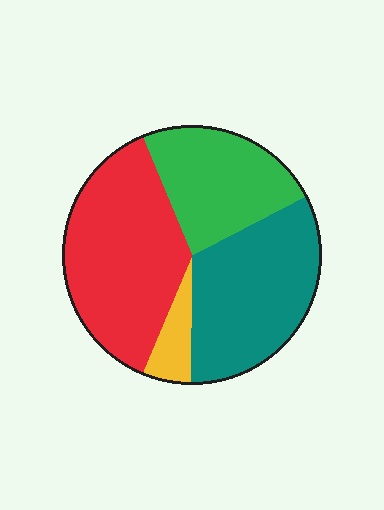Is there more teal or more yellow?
Teal.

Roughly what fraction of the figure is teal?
Teal covers roughly 35% of the figure.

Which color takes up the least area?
Yellow, at roughly 5%.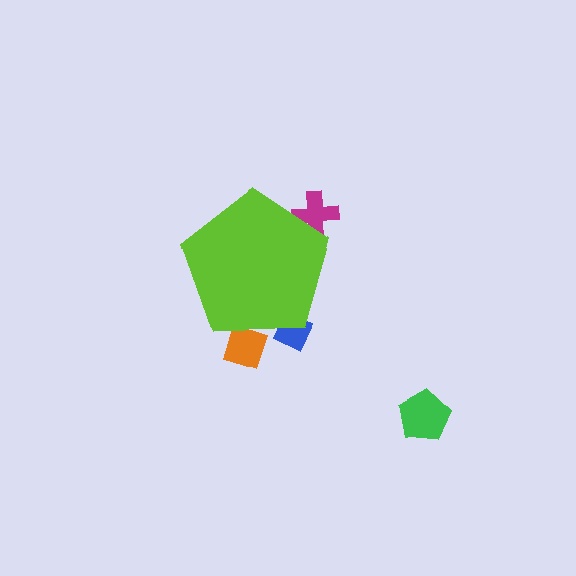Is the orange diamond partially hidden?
Yes, the orange diamond is partially hidden behind the lime pentagon.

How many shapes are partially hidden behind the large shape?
3 shapes are partially hidden.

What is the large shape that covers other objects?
A lime pentagon.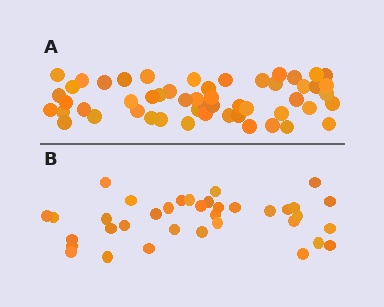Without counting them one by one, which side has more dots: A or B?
Region A (the top region) has more dots.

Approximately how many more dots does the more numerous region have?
Region A has approximately 15 more dots than region B.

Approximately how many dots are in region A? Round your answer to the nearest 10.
About 50 dots. (The exact count is 53, which rounds to 50.)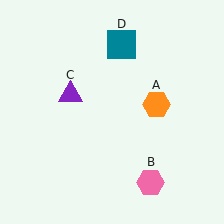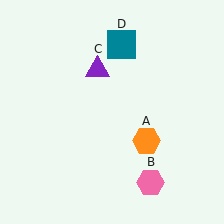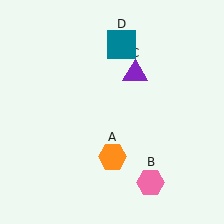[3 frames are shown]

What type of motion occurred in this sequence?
The orange hexagon (object A), purple triangle (object C) rotated clockwise around the center of the scene.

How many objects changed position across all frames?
2 objects changed position: orange hexagon (object A), purple triangle (object C).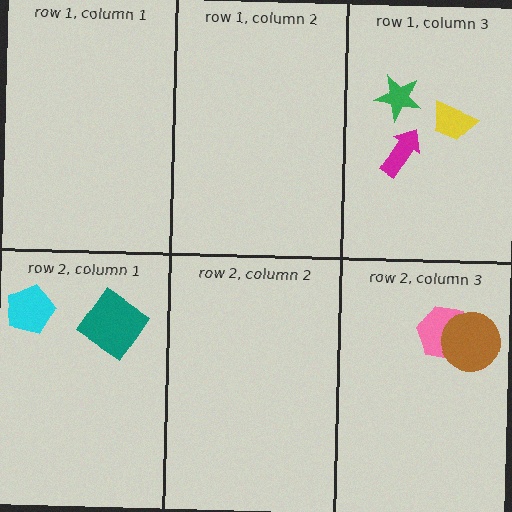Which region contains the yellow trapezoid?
The row 1, column 3 region.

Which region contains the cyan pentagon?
The row 2, column 1 region.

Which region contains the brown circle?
The row 2, column 3 region.